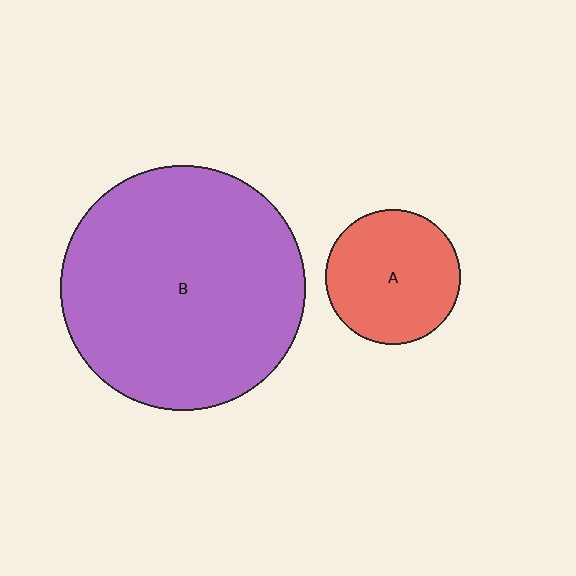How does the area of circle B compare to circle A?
Approximately 3.3 times.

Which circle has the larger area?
Circle B (purple).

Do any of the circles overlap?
No, none of the circles overlap.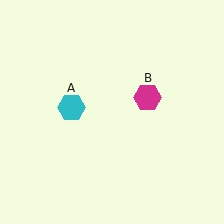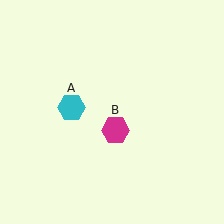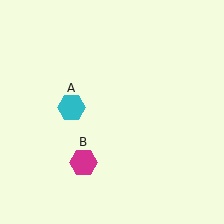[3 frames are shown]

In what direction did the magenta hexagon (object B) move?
The magenta hexagon (object B) moved down and to the left.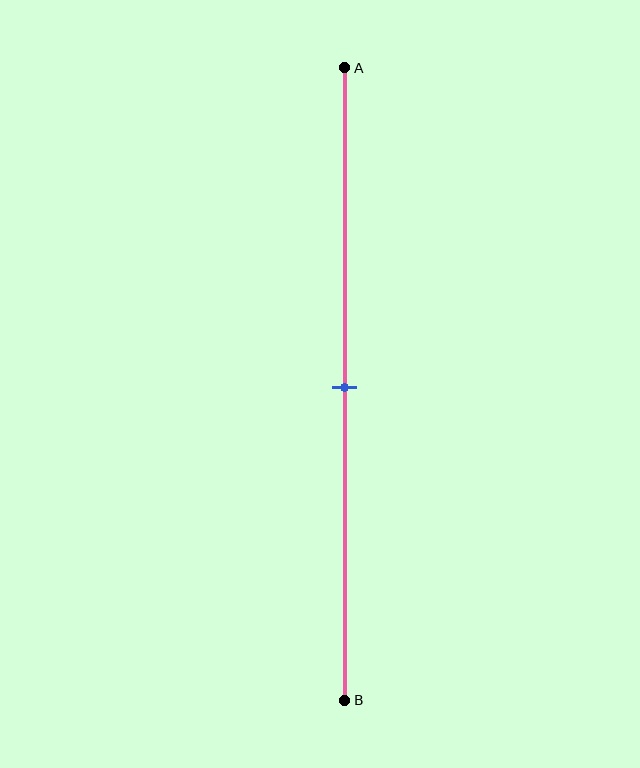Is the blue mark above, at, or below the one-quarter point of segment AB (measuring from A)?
The blue mark is below the one-quarter point of segment AB.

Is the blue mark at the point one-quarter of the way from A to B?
No, the mark is at about 50% from A, not at the 25% one-quarter point.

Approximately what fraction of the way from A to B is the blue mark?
The blue mark is approximately 50% of the way from A to B.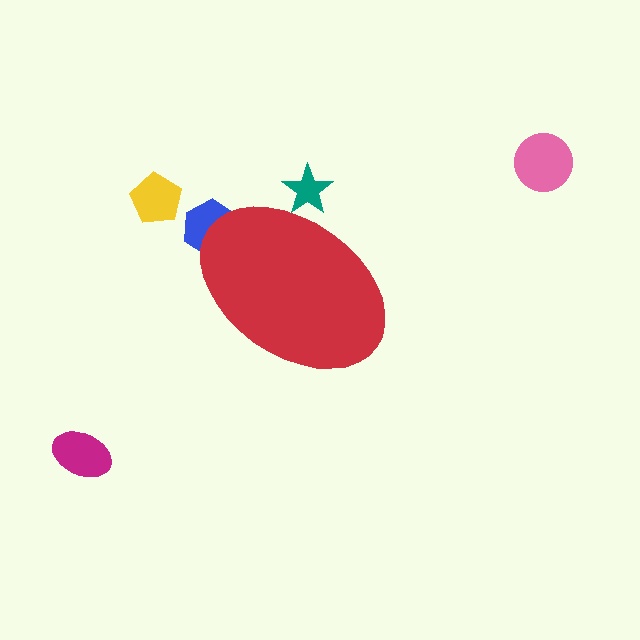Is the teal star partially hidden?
Yes, the teal star is partially hidden behind the red ellipse.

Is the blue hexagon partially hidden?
Yes, the blue hexagon is partially hidden behind the red ellipse.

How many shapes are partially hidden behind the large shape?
2 shapes are partially hidden.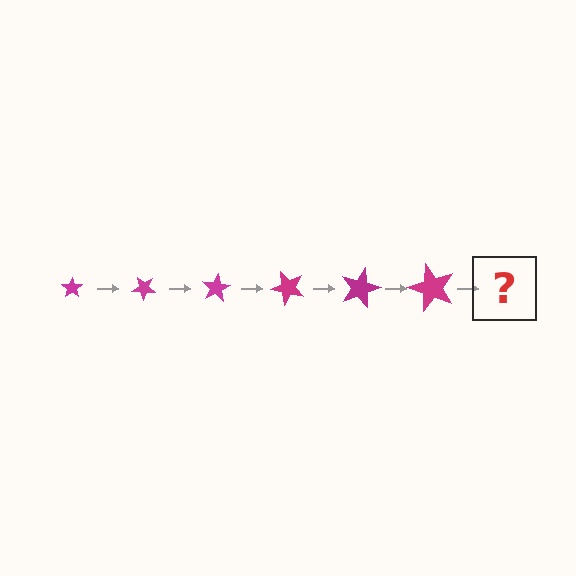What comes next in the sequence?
The next element should be a star, larger than the previous one and rotated 240 degrees from the start.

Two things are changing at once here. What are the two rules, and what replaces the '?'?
The two rules are that the star grows larger each step and it rotates 40 degrees each step. The '?' should be a star, larger than the previous one and rotated 240 degrees from the start.